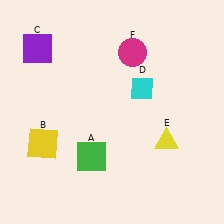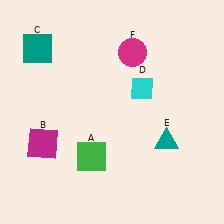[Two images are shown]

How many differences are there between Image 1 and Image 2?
There are 3 differences between the two images.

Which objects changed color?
B changed from yellow to magenta. C changed from purple to teal. E changed from yellow to teal.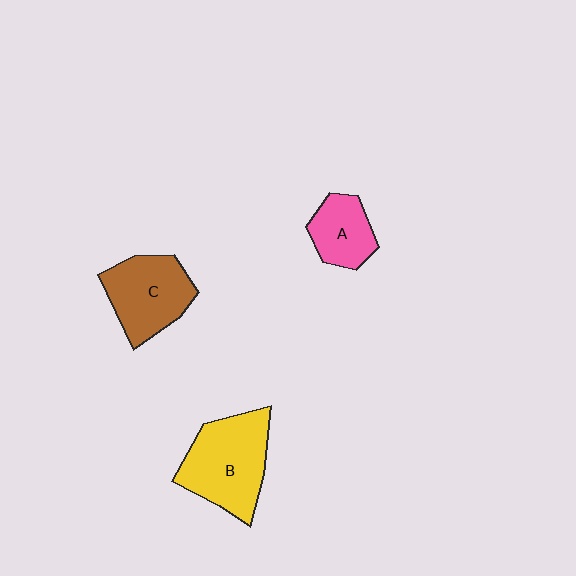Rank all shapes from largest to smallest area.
From largest to smallest: B (yellow), C (brown), A (pink).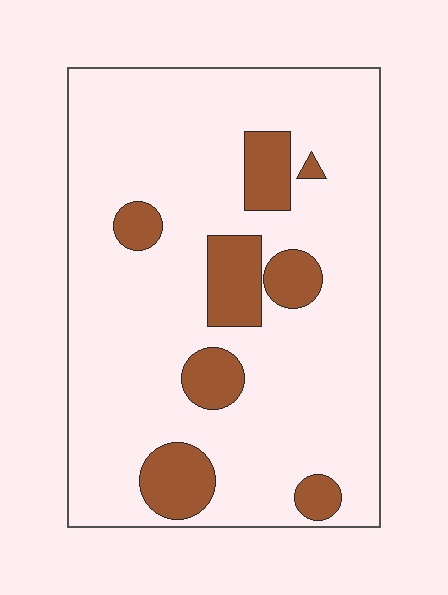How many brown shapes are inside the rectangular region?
8.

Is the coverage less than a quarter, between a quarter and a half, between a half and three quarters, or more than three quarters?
Less than a quarter.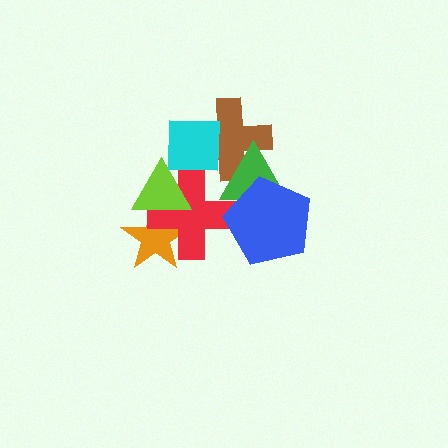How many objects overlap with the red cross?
5 objects overlap with the red cross.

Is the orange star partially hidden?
Yes, it is partially covered by another shape.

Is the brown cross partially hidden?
Yes, it is partially covered by another shape.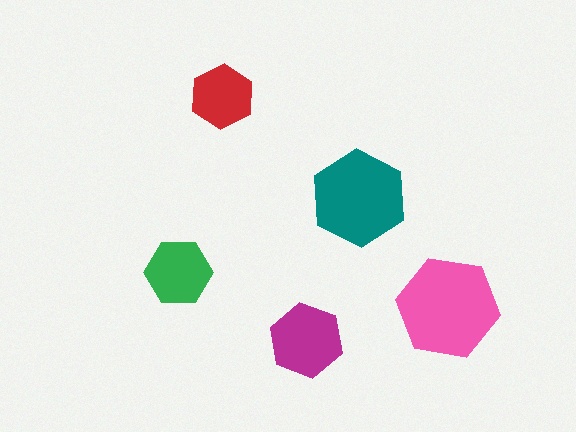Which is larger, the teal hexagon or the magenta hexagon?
The teal one.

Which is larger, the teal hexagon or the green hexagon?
The teal one.